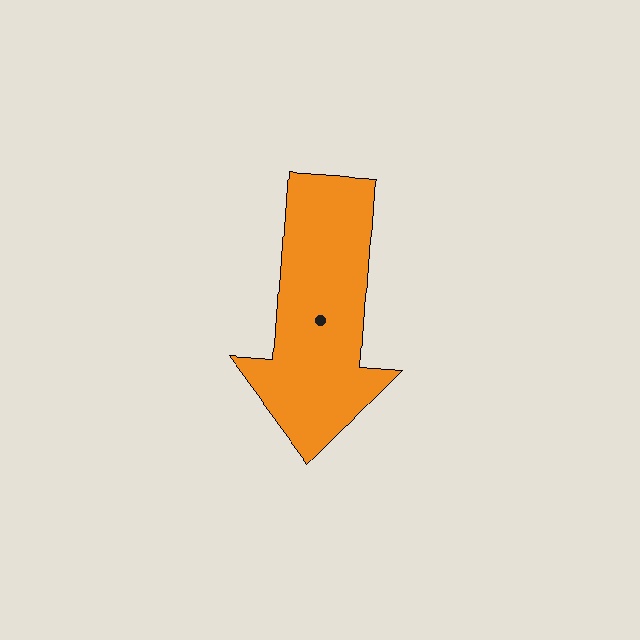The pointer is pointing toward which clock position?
Roughly 6 o'clock.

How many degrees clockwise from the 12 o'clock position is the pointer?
Approximately 184 degrees.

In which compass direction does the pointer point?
South.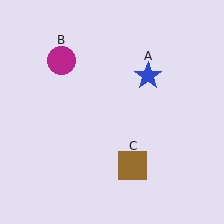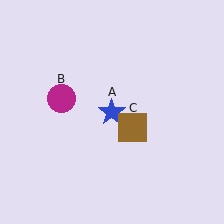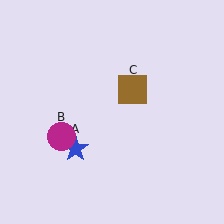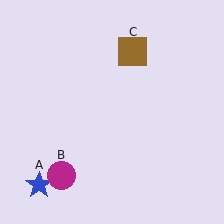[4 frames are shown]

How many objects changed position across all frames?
3 objects changed position: blue star (object A), magenta circle (object B), brown square (object C).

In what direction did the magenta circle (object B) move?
The magenta circle (object B) moved down.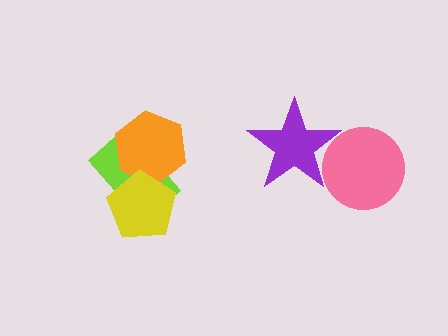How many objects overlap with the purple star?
1 object overlaps with the purple star.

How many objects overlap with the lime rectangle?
2 objects overlap with the lime rectangle.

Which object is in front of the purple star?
The pink circle is in front of the purple star.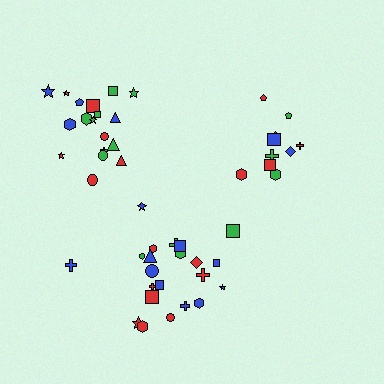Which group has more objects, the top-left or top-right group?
The top-left group.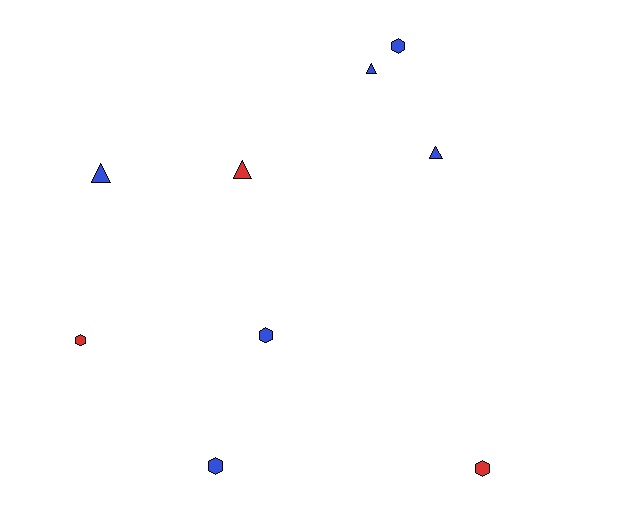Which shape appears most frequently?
Hexagon, with 5 objects.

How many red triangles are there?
There is 1 red triangle.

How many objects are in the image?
There are 9 objects.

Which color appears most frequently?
Blue, with 6 objects.